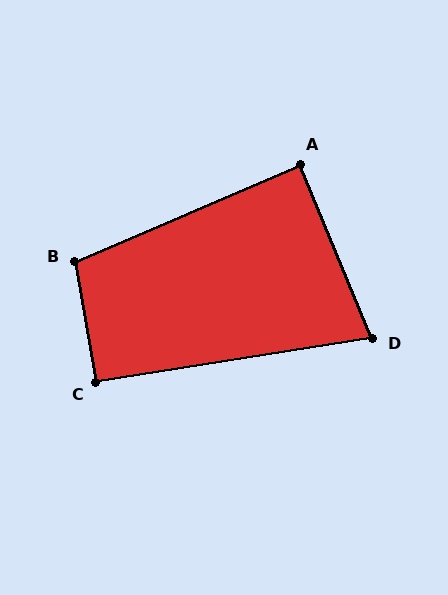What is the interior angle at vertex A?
Approximately 89 degrees (approximately right).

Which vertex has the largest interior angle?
B, at approximately 103 degrees.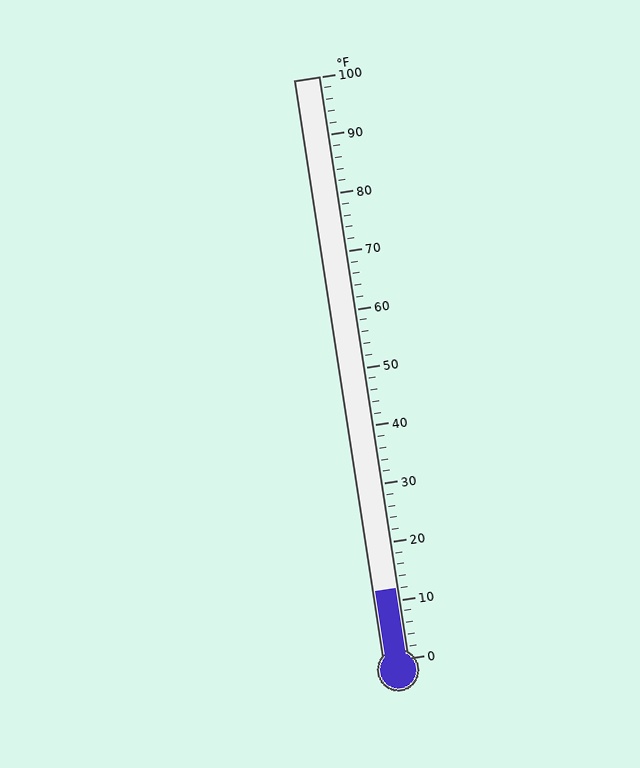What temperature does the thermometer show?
The thermometer shows approximately 12°F.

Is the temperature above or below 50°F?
The temperature is below 50°F.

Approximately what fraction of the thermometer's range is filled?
The thermometer is filled to approximately 10% of its range.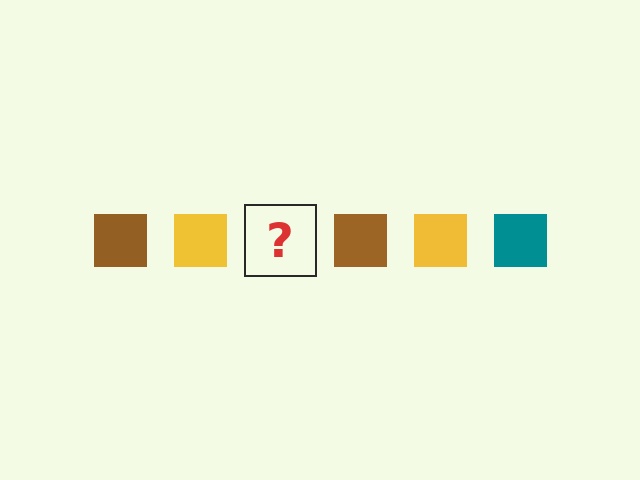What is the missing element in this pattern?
The missing element is a teal square.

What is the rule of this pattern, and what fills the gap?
The rule is that the pattern cycles through brown, yellow, teal squares. The gap should be filled with a teal square.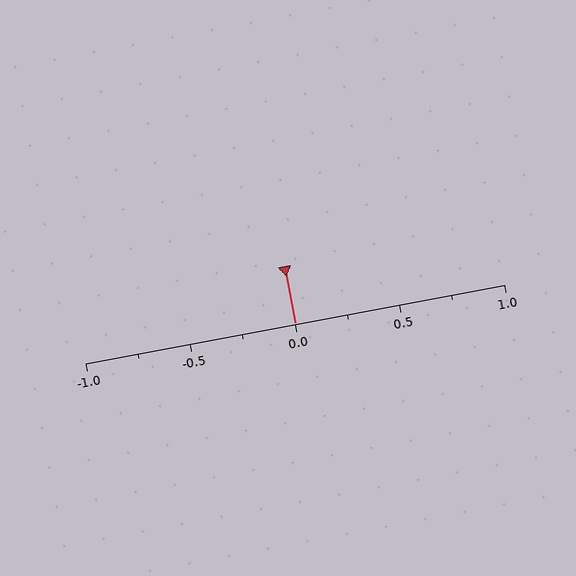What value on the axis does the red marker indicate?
The marker indicates approximately 0.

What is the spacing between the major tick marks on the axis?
The major ticks are spaced 0.5 apart.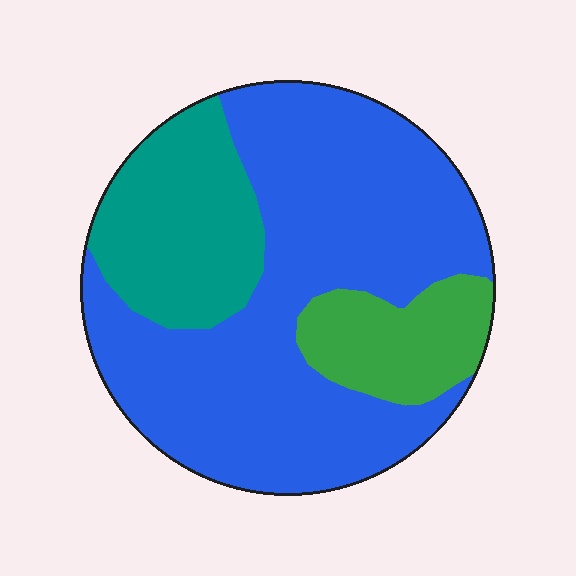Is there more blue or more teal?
Blue.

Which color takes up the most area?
Blue, at roughly 65%.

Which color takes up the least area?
Green, at roughly 15%.